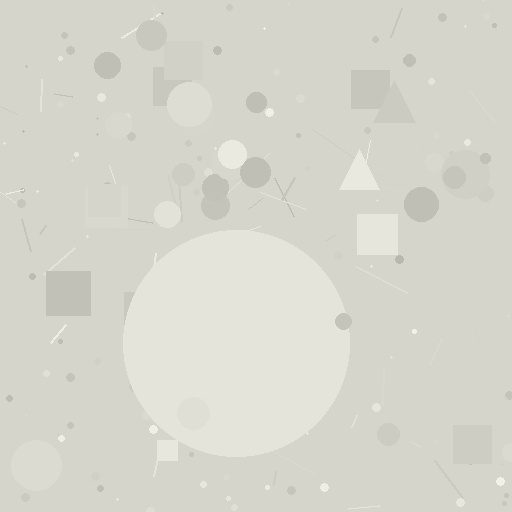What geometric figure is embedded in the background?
A circle is embedded in the background.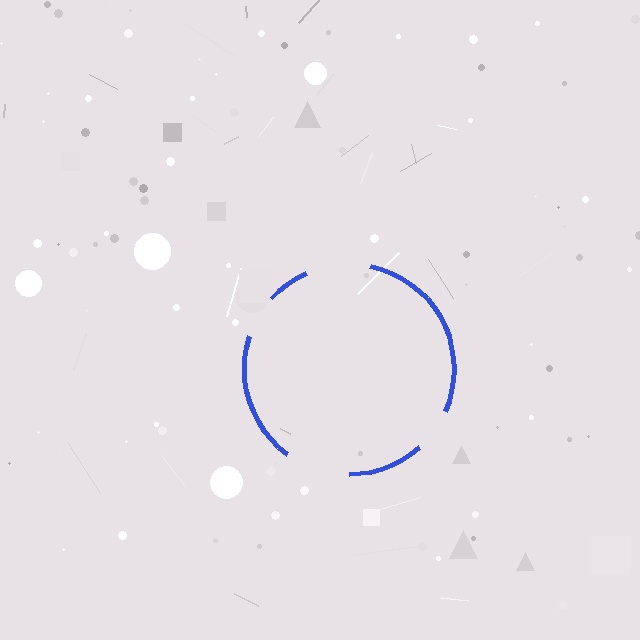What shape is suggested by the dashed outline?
The dashed outline suggests a circle.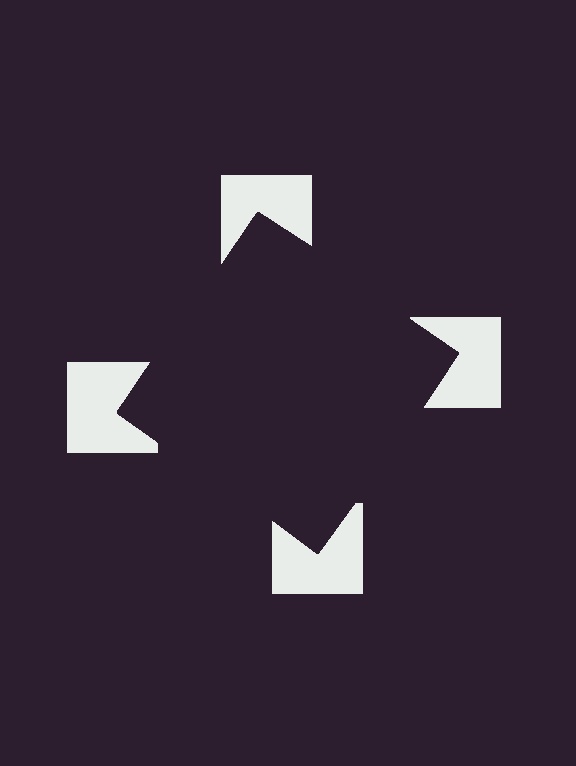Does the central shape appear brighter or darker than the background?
It typically appears slightly darker than the background, even though no actual brightness change is drawn.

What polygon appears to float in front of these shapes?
An illusory square — its edges are inferred from the aligned wedge cuts in the notched squares, not physically drawn.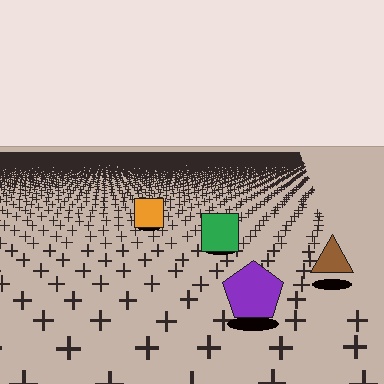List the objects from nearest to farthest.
From nearest to farthest: the purple pentagon, the brown triangle, the green square, the orange square.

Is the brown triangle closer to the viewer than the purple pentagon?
No. The purple pentagon is closer — you can tell from the texture gradient: the ground texture is coarser near it.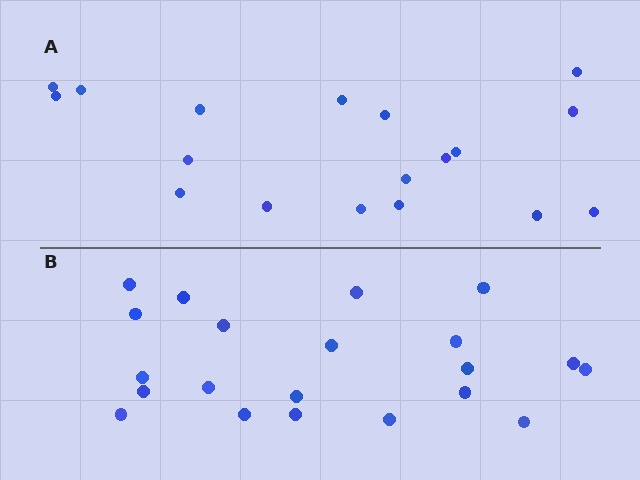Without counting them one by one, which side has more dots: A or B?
Region B (the bottom region) has more dots.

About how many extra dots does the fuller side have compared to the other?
Region B has just a few more — roughly 2 or 3 more dots than region A.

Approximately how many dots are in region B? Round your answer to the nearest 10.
About 20 dots. (The exact count is 21, which rounds to 20.)